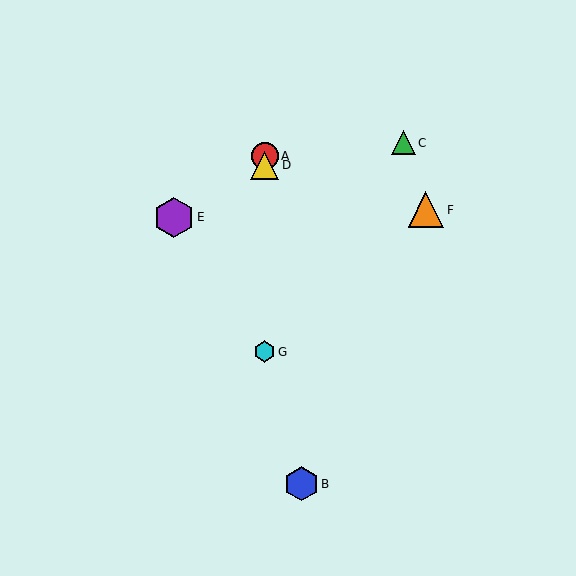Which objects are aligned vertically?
Objects A, D, G are aligned vertically.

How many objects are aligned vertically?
3 objects (A, D, G) are aligned vertically.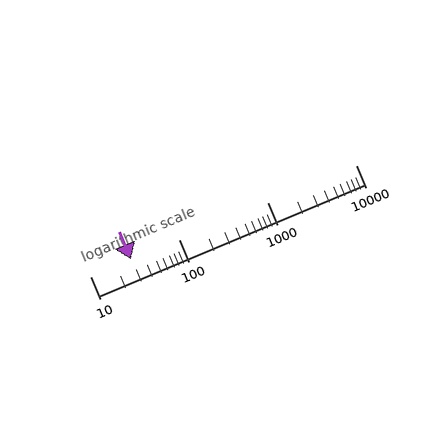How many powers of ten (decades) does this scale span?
The scale spans 3 decades, from 10 to 10000.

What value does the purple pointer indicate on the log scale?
The pointer indicates approximately 29.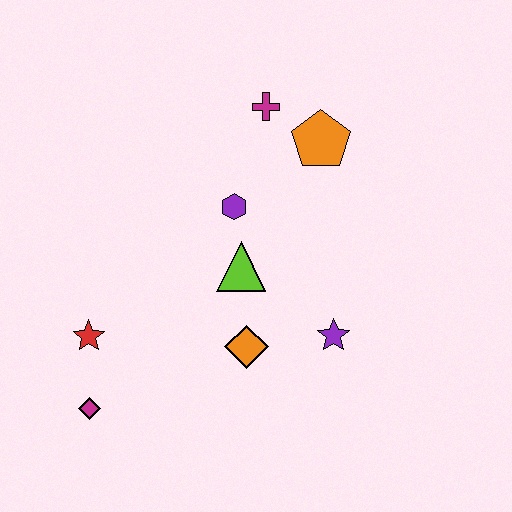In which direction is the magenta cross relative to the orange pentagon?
The magenta cross is to the left of the orange pentagon.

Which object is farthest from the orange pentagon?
The magenta diamond is farthest from the orange pentagon.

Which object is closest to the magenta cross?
The orange pentagon is closest to the magenta cross.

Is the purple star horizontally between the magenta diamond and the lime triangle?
No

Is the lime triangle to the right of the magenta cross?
No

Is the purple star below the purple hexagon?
Yes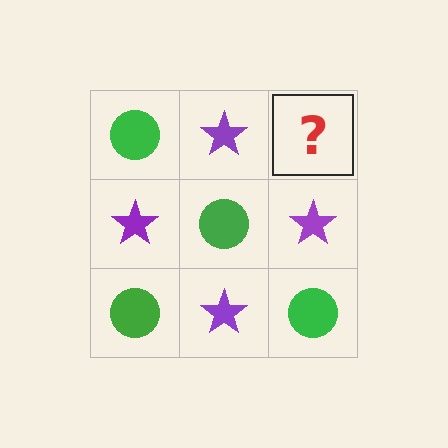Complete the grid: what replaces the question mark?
The question mark should be replaced with a green circle.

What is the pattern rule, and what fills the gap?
The rule is that it alternates green circle and purple star in a checkerboard pattern. The gap should be filled with a green circle.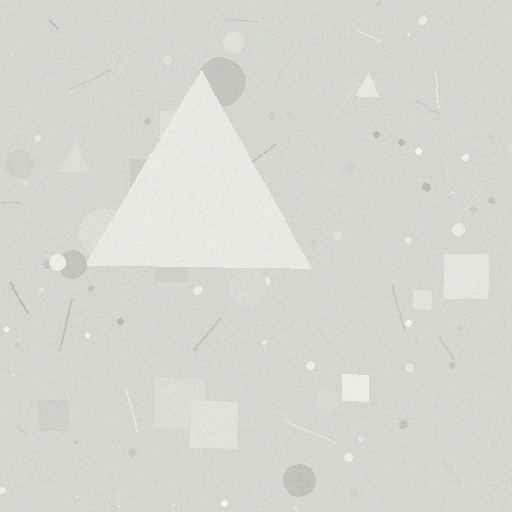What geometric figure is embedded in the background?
A triangle is embedded in the background.